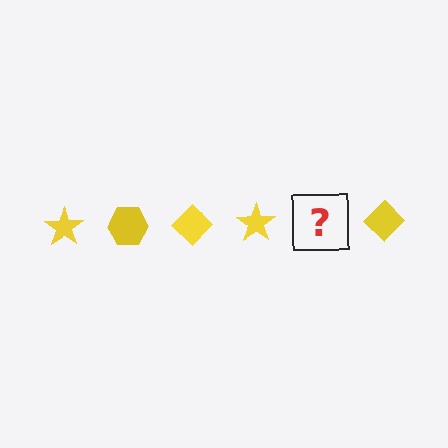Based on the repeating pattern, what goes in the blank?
The blank should be a yellow hexagon.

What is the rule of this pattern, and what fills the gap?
The rule is that the pattern cycles through star, hexagon, diamond shapes in yellow. The gap should be filled with a yellow hexagon.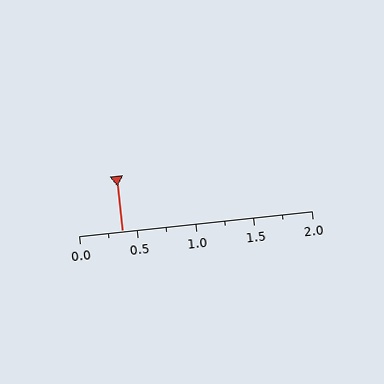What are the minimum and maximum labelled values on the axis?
The axis runs from 0.0 to 2.0.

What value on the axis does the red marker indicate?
The marker indicates approximately 0.38.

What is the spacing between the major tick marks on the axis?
The major ticks are spaced 0.5 apart.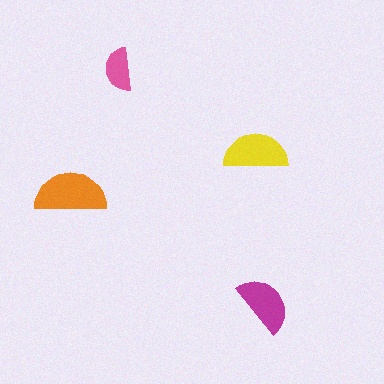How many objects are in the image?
There are 4 objects in the image.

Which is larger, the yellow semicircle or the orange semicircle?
The orange one.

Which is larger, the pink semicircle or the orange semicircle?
The orange one.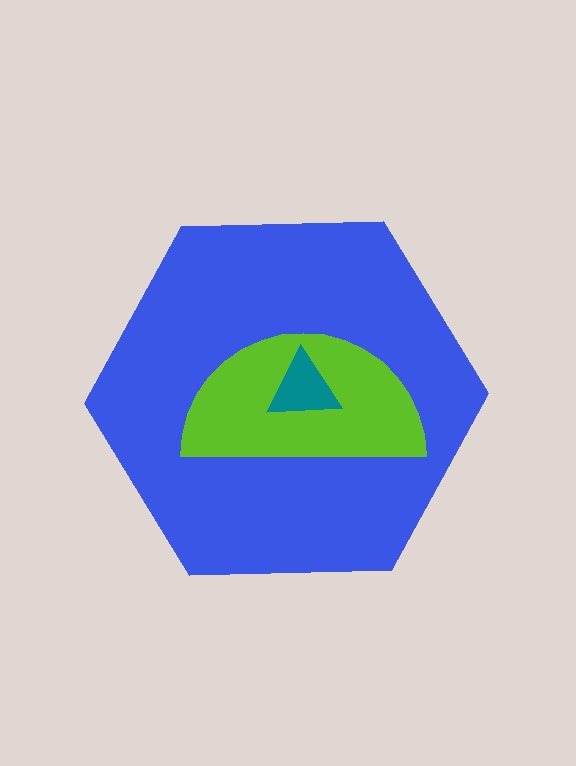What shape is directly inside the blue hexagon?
The lime semicircle.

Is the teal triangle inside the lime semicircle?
Yes.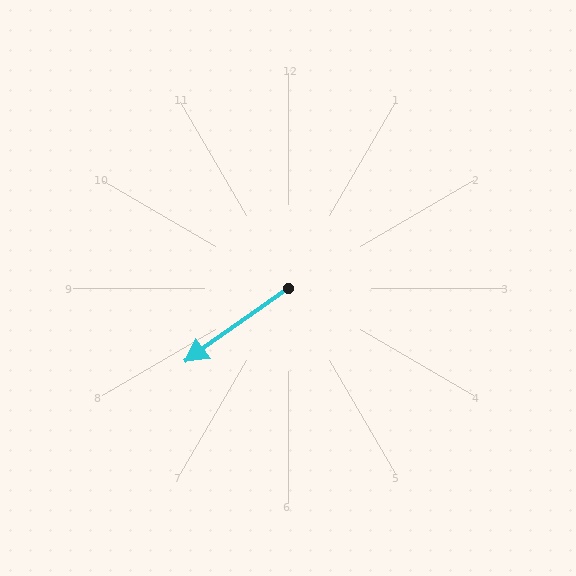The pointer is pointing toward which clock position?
Roughly 8 o'clock.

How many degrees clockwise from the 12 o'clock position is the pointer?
Approximately 234 degrees.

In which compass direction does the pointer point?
Southwest.